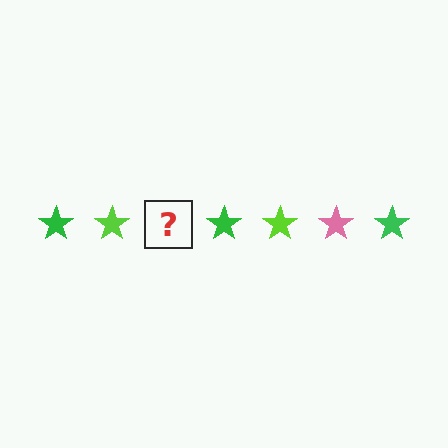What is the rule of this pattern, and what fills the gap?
The rule is that the pattern cycles through green, lime, pink stars. The gap should be filled with a pink star.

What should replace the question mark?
The question mark should be replaced with a pink star.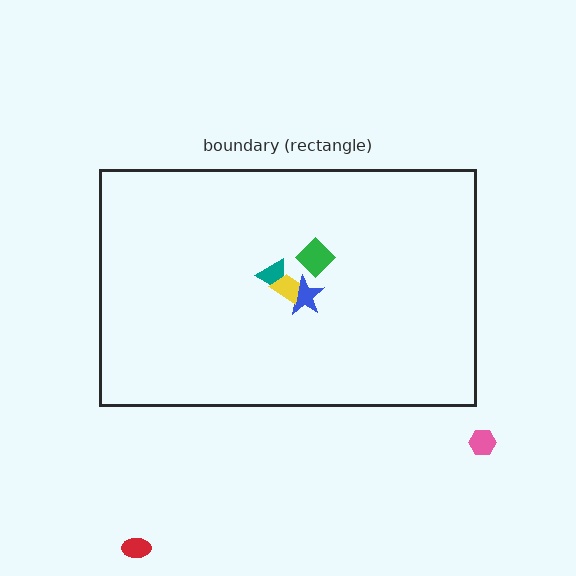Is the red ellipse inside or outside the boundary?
Outside.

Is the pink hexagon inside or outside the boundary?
Outside.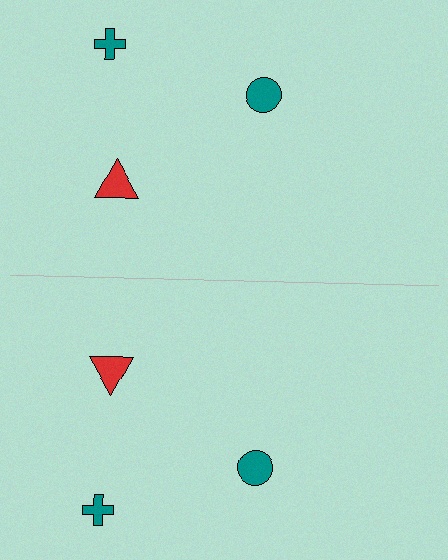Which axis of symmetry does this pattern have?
The pattern has a horizontal axis of symmetry running through the center of the image.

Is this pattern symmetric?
Yes, this pattern has bilateral (reflection) symmetry.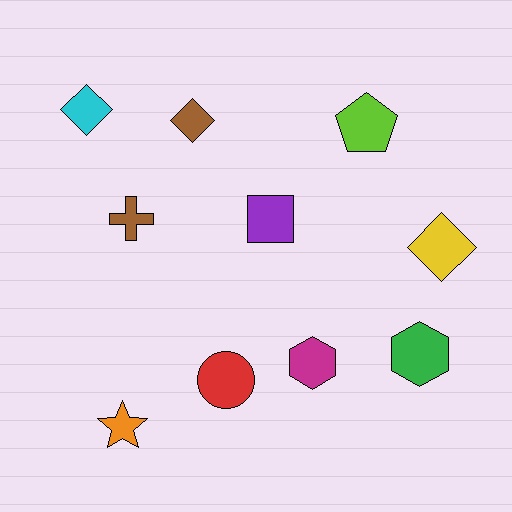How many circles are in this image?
There is 1 circle.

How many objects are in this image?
There are 10 objects.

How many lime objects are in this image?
There is 1 lime object.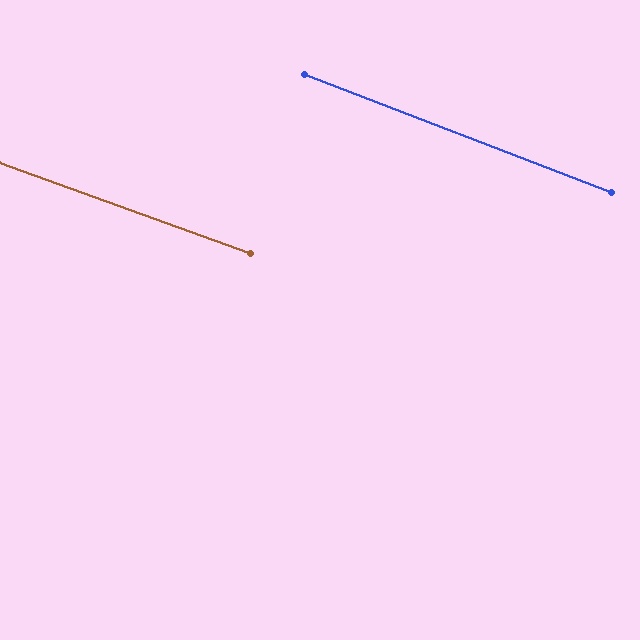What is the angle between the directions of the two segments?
Approximately 1 degree.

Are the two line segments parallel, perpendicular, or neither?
Parallel — their directions differ by only 1.1°.